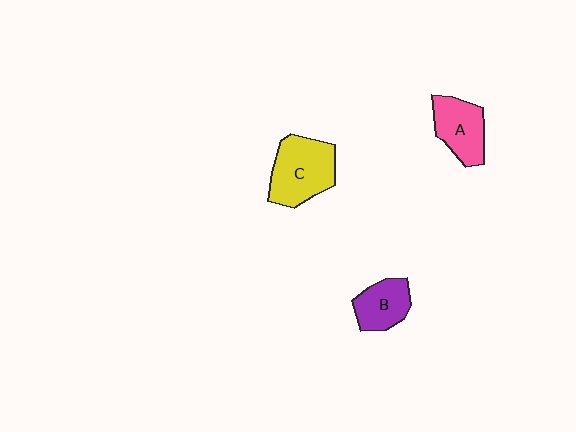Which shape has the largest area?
Shape C (yellow).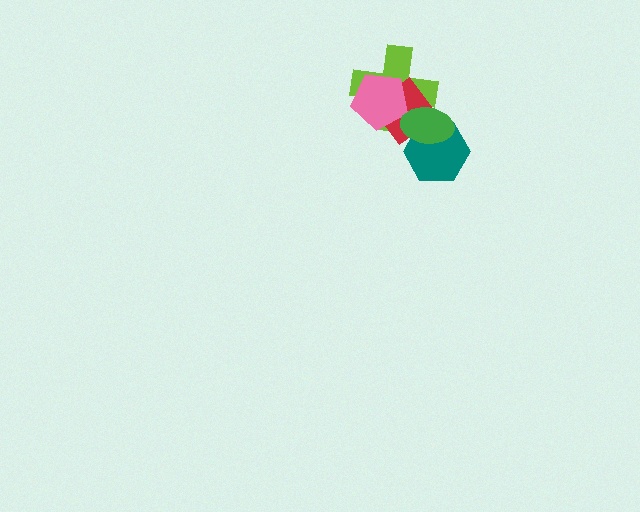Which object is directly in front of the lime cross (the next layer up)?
The red diamond is directly in front of the lime cross.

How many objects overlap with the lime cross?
3 objects overlap with the lime cross.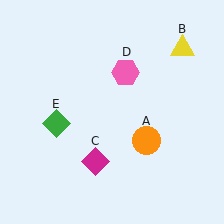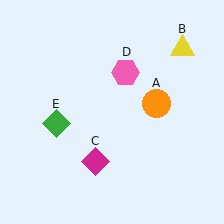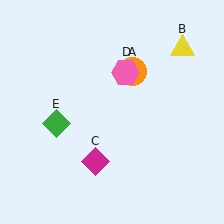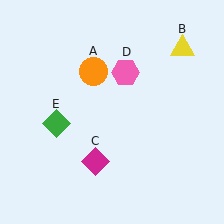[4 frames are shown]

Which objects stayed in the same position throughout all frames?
Yellow triangle (object B) and magenta diamond (object C) and pink hexagon (object D) and green diamond (object E) remained stationary.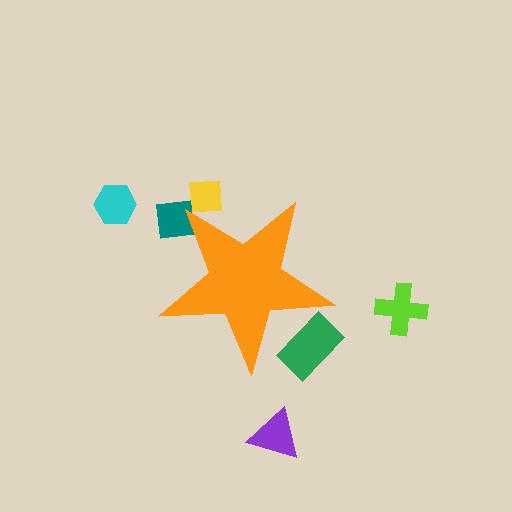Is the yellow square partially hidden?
Yes, the yellow square is partially hidden behind the orange star.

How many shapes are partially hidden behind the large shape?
3 shapes are partially hidden.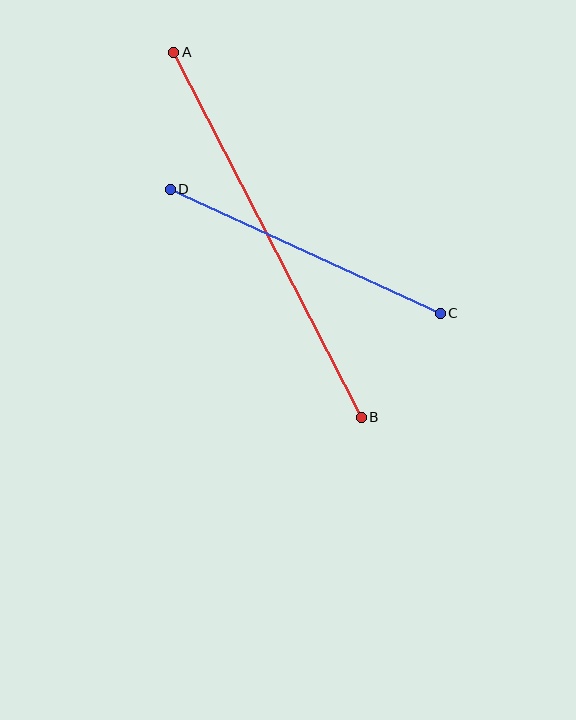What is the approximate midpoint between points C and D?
The midpoint is at approximately (305, 251) pixels.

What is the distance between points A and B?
The distance is approximately 410 pixels.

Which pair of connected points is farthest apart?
Points A and B are farthest apart.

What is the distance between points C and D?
The distance is approximately 297 pixels.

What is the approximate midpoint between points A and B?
The midpoint is at approximately (268, 235) pixels.